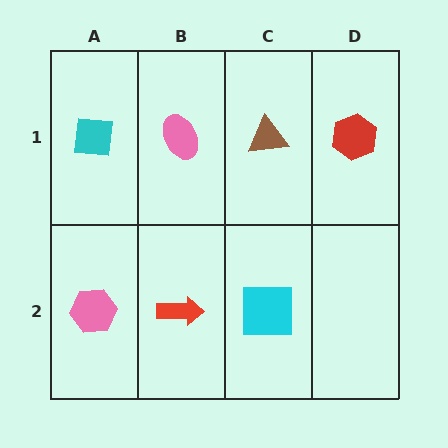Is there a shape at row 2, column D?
No, that cell is empty.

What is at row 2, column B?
A red arrow.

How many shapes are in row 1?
4 shapes.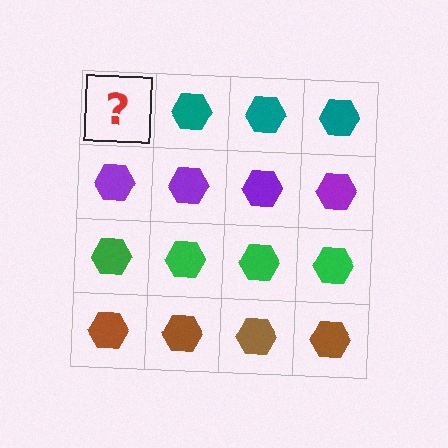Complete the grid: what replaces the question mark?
The question mark should be replaced with a teal hexagon.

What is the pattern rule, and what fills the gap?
The rule is that each row has a consistent color. The gap should be filled with a teal hexagon.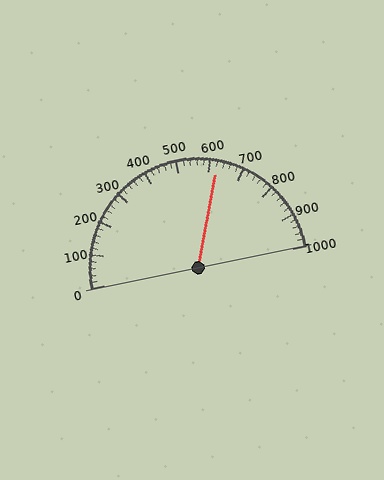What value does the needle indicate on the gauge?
The needle indicates approximately 620.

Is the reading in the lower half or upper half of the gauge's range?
The reading is in the upper half of the range (0 to 1000).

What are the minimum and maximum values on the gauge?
The gauge ranges from 0 to 1000.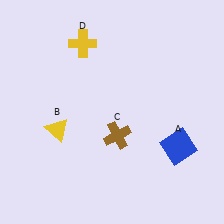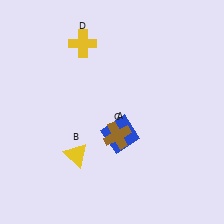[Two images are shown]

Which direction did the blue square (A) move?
The blue square (A) moved left.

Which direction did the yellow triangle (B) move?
The yellow triangle (B) moved down.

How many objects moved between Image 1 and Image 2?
2 objects moved between the two images.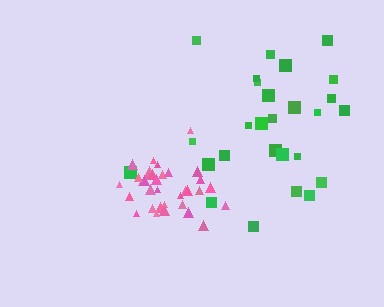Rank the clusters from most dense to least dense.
pink, green.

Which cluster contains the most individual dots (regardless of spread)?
Pink (34).